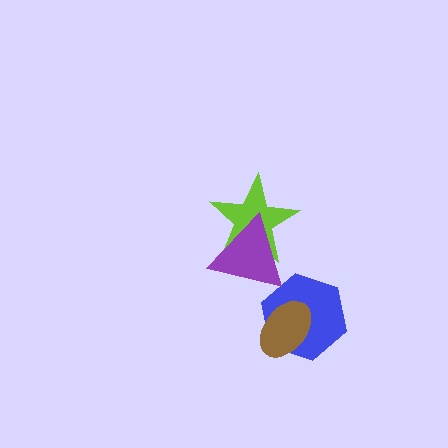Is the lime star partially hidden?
Yes, it is partially covered by another shape.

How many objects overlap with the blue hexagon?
1 object overlaps with the blue hexagon.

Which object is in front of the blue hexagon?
The brown ellipse is in front of the blue hexagon.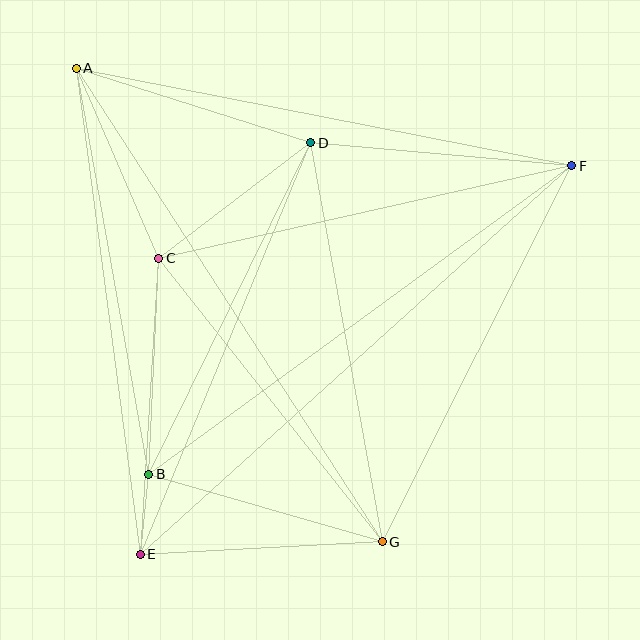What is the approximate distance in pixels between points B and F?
The distance between B and F is approximately 523 pixels.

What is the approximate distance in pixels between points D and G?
The distance between D and G is approximately 405 pixels.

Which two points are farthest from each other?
Points E and F are farthest from each other.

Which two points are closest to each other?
Points B and E are closest to each other.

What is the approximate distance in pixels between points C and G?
The distance between C and G is approximately 361 pixels.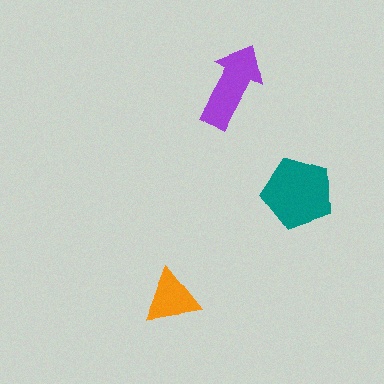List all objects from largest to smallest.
The teal pentagon, the purple arrow, the orange triangle.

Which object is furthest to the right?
The teal pentagon is rightmost.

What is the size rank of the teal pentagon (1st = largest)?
1st.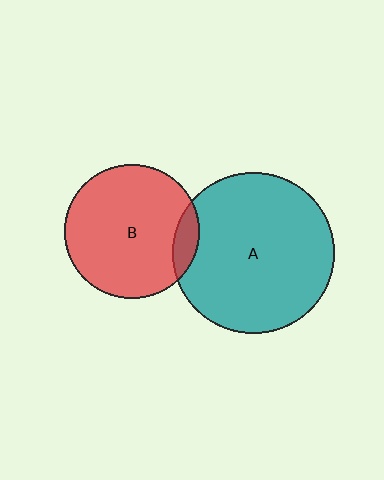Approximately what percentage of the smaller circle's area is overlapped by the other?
Approximately 10%.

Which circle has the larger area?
Circle A (teal).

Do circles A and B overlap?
Yes.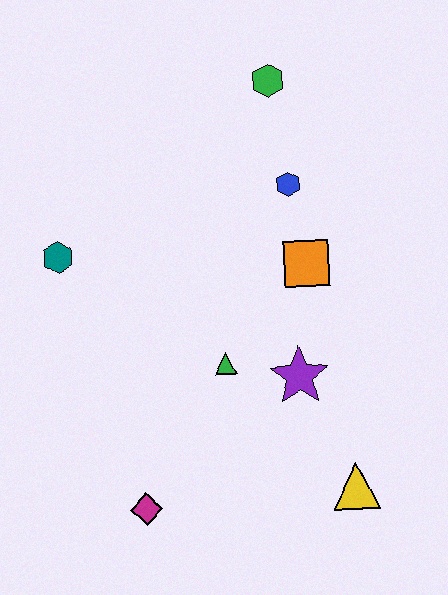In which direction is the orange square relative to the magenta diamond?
The orange square is above the magenta diamond.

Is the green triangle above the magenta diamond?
Yes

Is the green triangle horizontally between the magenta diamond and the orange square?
Yes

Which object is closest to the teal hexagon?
The green triangle is closest to the teal hexagon.